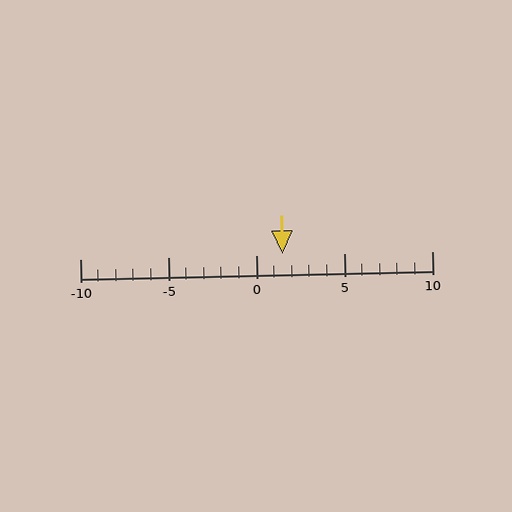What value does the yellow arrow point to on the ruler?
The yellow arrow points to approximately 2.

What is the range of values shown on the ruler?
The ruler shows values from -10 to 10.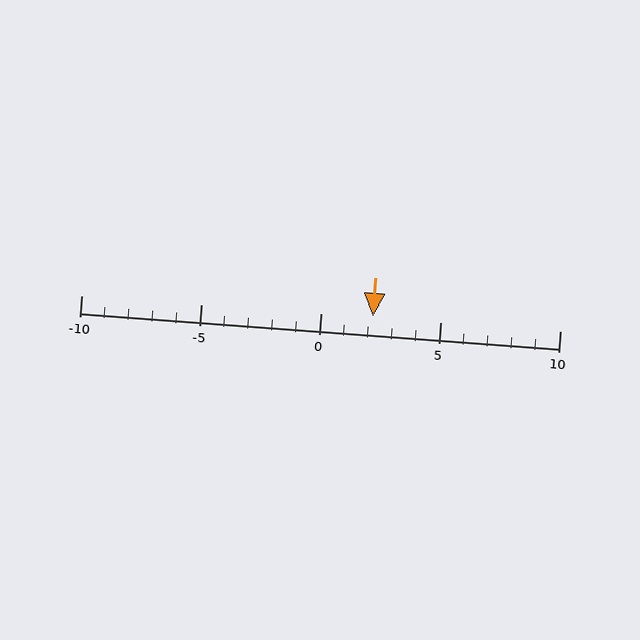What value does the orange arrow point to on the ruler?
The orange arrow points to approximately 2.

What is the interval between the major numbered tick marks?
The major tick marks are spaced 5 units apart.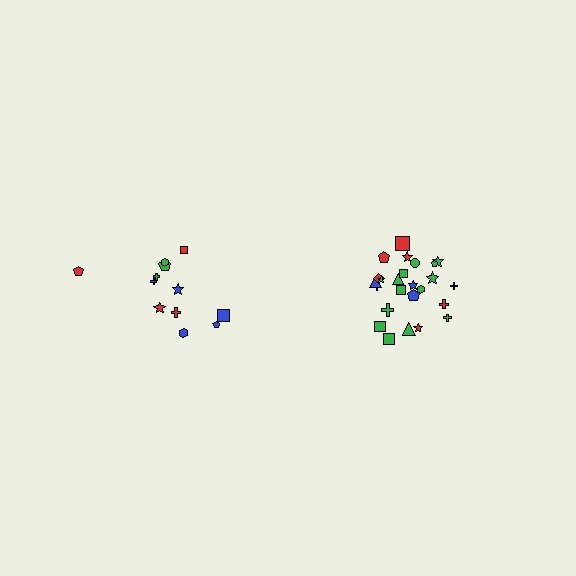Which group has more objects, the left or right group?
The right group.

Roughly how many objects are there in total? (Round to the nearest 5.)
Roughly 35 objects in total.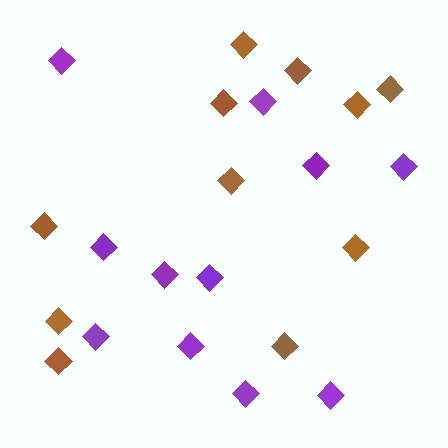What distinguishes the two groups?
There are 2 groups: one group of purple diamonds (11) and one group of brown diamonds (11).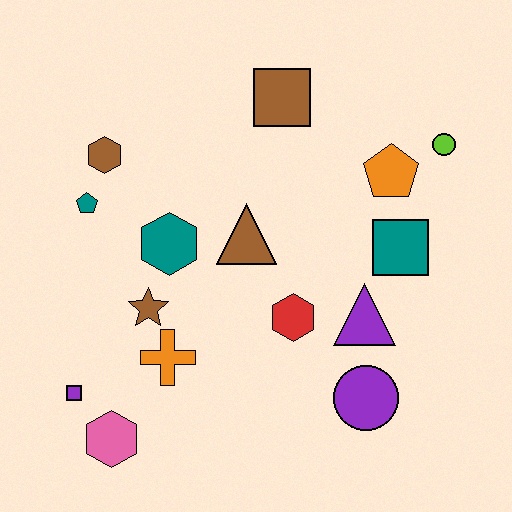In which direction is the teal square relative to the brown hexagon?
The teal square is to the right of the brown hexagon.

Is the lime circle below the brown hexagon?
No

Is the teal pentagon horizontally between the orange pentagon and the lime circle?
No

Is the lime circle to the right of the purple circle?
Yes